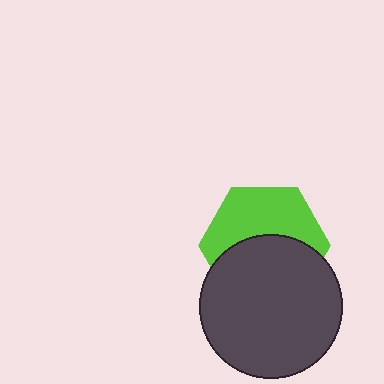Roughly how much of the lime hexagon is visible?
About half of it is visible (roughly 49%).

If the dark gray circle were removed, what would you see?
You would see the complete lime hexagon.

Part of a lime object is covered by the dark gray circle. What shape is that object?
It is a hexagon.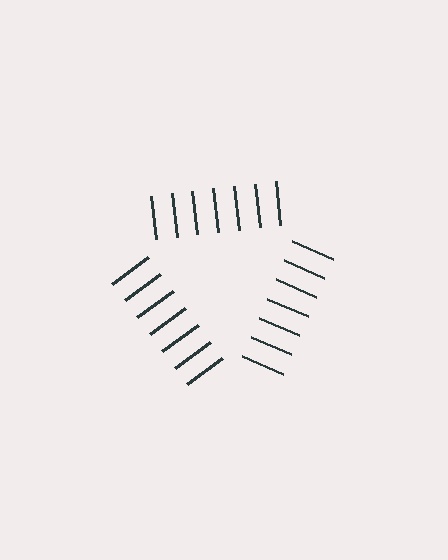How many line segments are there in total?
21 — 7 along each of the 3 edges.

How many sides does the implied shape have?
3 sides — the line-ends trace a triangle.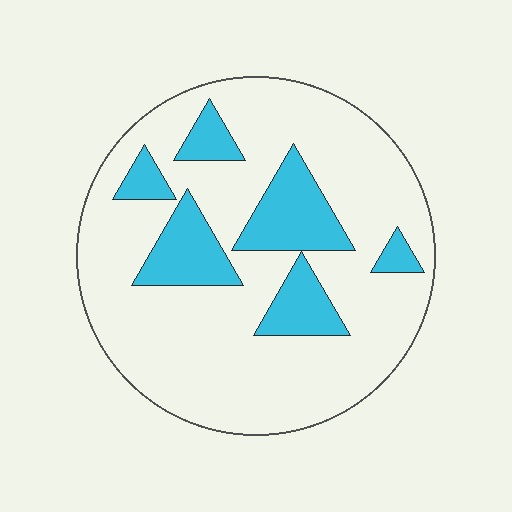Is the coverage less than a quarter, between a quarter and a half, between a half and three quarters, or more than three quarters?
Less than a quarter.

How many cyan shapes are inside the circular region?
6.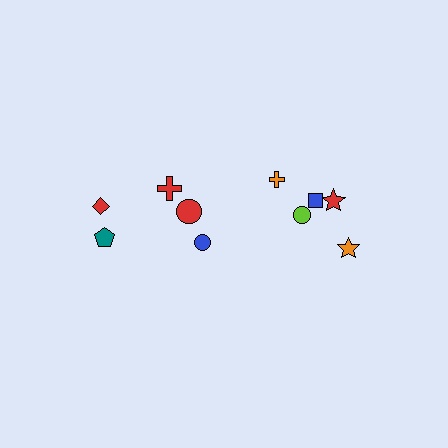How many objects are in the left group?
There are 4 objects.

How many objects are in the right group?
There are 6 objects.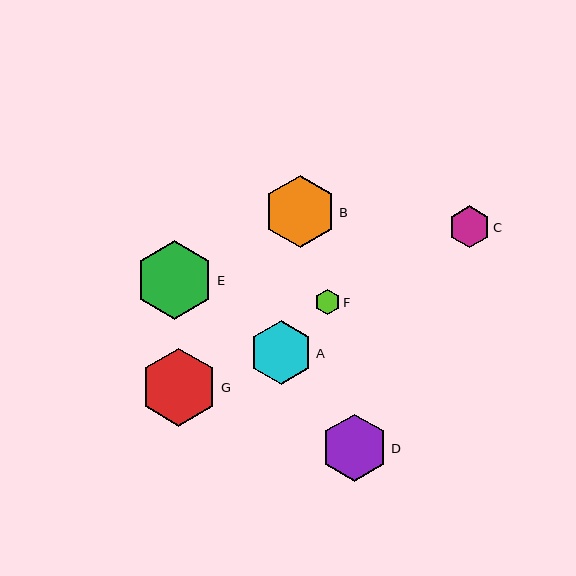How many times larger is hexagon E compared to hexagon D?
Hexagon E is approximately 1.2 times the size of hexagon D.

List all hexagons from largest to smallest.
From largest to smallest: E, G, B, D, A, C, F.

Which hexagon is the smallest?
Hexagon F is the smallest with a size of approximately 25 pixels.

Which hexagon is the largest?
Hexagon E is the largest with a size of approximately 78 pixels.